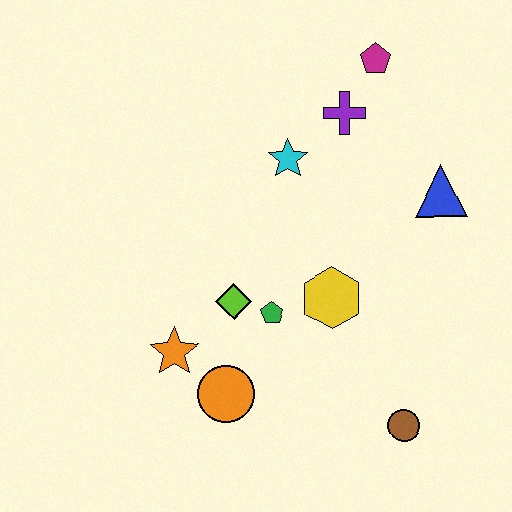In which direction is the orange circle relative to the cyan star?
The orange circle is below the cyan star.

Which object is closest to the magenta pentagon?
The purple cross is closest to the magenta pentagon.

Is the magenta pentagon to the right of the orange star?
Yes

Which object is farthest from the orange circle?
The magenta pentagon is farthest from the orange circle.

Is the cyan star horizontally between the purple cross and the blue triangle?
No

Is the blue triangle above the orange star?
Yes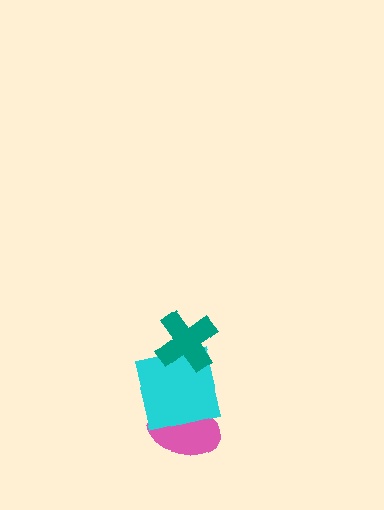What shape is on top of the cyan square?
The teal cross is on top of the cyan square.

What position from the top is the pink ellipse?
The pink ellipse is 3rd from the top.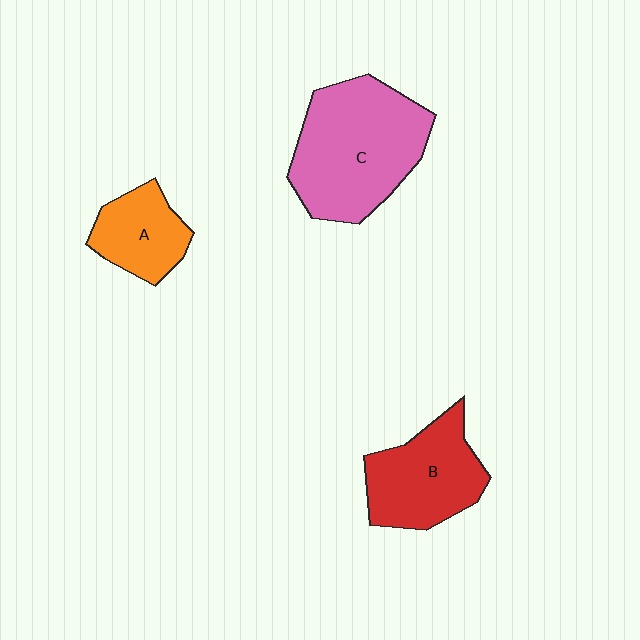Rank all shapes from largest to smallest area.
From largest to smallest: C (pink), B (red), A (orange).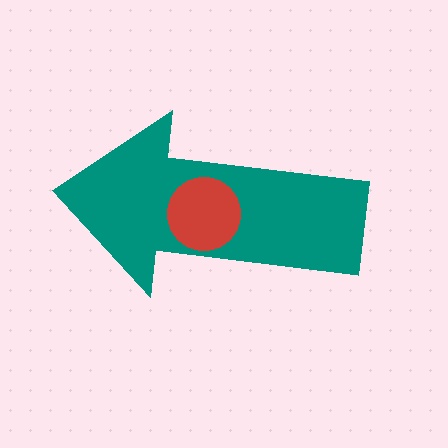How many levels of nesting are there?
2.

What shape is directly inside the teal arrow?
The red circle.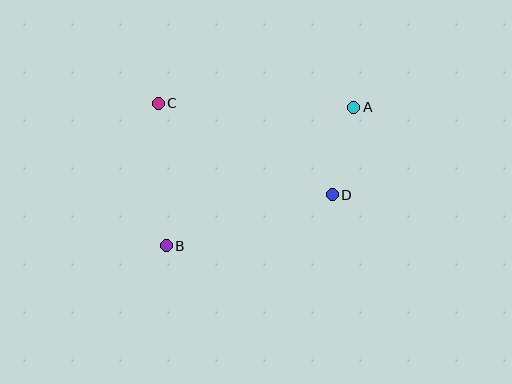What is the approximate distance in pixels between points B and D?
The distance between B and D is approximately 174 pixels.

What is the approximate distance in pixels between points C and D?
The distance between C and D is approximately 197 pixels.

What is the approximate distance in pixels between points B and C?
The distance between B and C is approximately 143 pixels.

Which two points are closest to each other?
Points A and D are closest to each other.